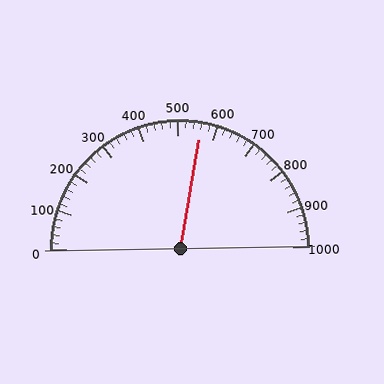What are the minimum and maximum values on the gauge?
The gauge ranges from 0 to 1000.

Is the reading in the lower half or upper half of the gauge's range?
The reading is in the upper half of the range (0 to 1000).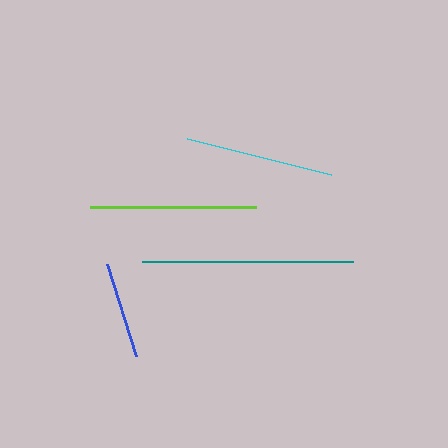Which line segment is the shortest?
The blue line is the shortest at approximately 96 pixels.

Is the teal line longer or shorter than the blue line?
The teal line is longer than the blue line.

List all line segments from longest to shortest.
From longest to shortest: teal, lime, cyan, blue.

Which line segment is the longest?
The teal line is the longest at approximately 211 pixels.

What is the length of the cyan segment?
The cyan segment is approximately 148 pixels long.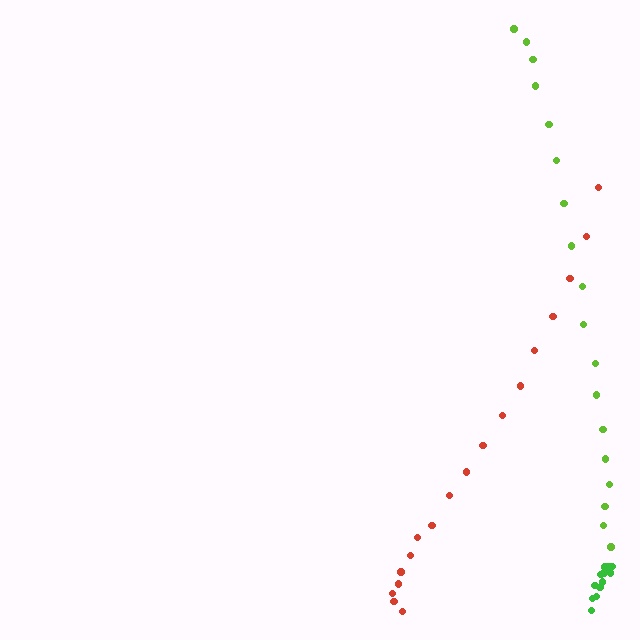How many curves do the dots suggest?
There are 3 distinct paths.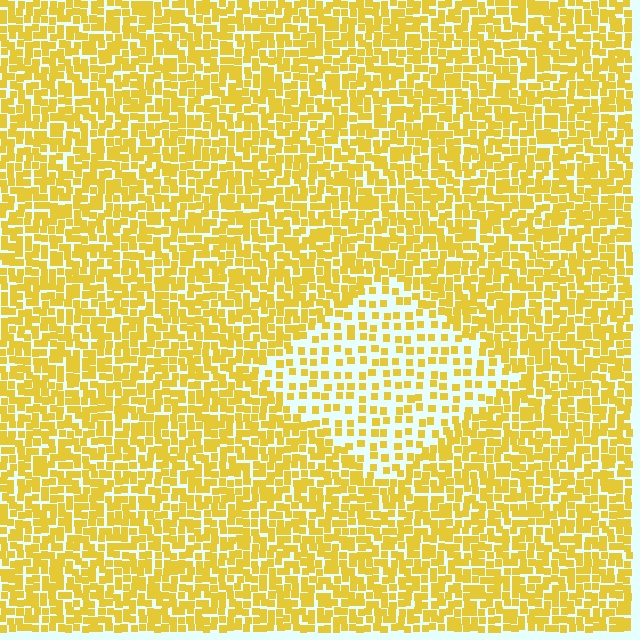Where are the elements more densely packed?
The elements are more densely packed outside the diamond boundary.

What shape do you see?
I see a diamond.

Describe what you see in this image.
The image contains small yellow elements arranged at two different densities. A diamond-shaped region is visible where the elements are less densely packed than the surrounding area.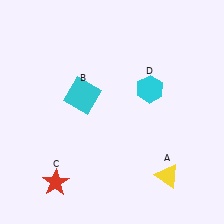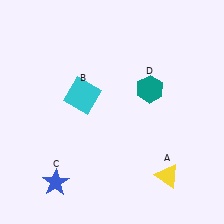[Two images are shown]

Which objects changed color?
C changed from red to blue. D changed from cyan to teal.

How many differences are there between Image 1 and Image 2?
There are 2 differences between the two images.